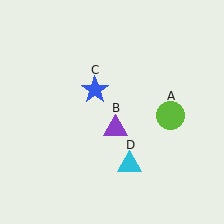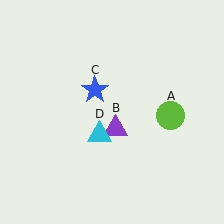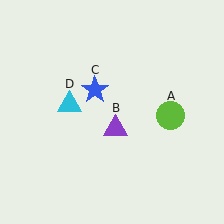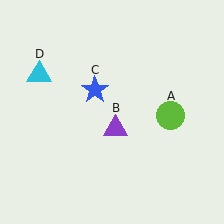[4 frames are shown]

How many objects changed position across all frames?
1 object changed position: cyan triangle (object D).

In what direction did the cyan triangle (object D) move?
The cyan triangle (object D) moved up and to the left.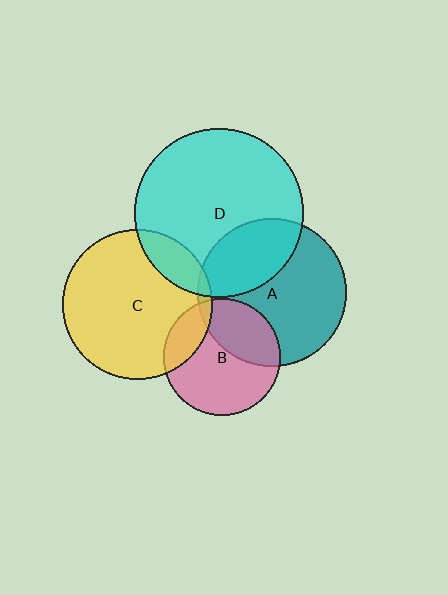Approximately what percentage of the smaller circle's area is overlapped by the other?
Approximately 35%.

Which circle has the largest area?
Circle D (cyan).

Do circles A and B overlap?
Yes.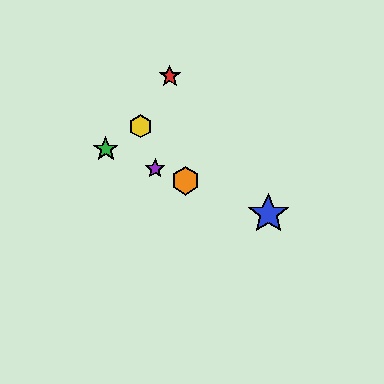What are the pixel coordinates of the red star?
The red star is at (170, 76).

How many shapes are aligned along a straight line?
4 shapes (the blue star, the green star, the purple star, the orange hexagon) are aligned along a straight line.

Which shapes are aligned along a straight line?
The blue star, the green star, the purple star, the orange hexagon are aligned along a straight line.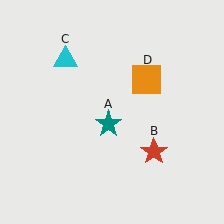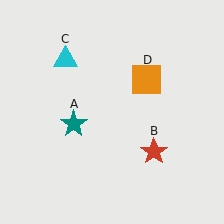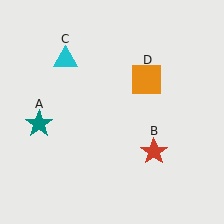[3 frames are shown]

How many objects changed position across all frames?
1 object changed position: teal star (object A).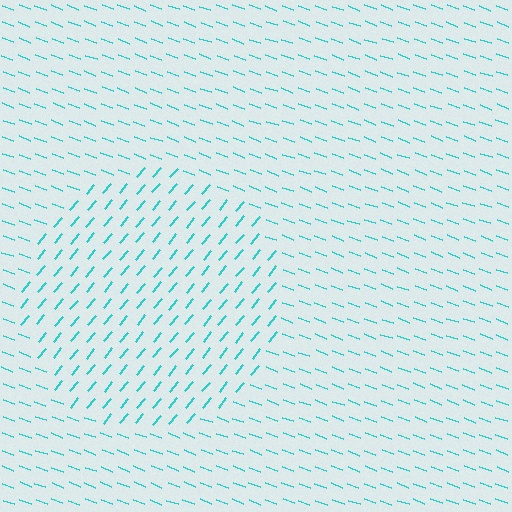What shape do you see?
I see a circle.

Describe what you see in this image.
The image is filled with small cyan line segments. A circle region in the image has lines oriented differently from the surrounding lines, creating a visible texture boundary.